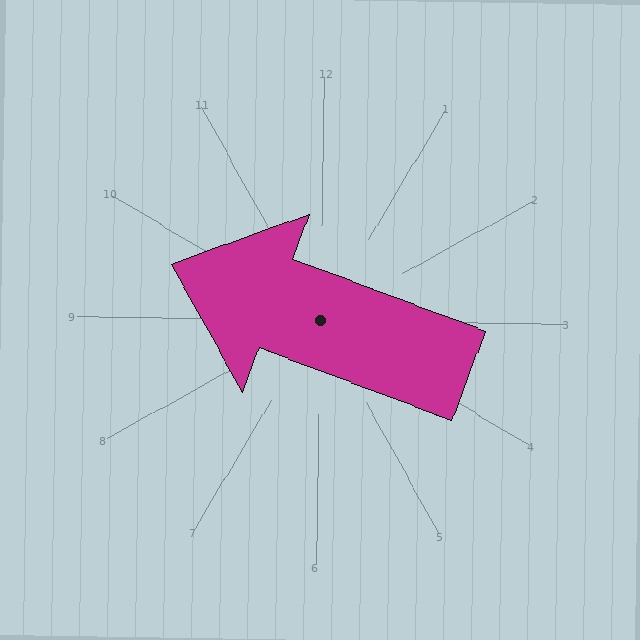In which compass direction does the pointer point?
West.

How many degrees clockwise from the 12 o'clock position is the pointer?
Approximately 290 degrees.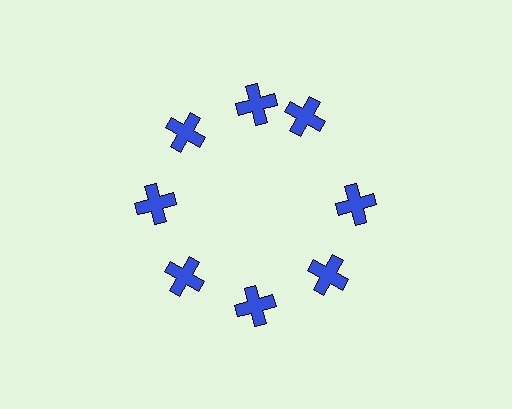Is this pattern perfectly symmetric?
No. The 8 blue crosses are arranged in a ring, but one element near the 2 o'clock position is rotated out of alignment along the ring, breaking the 8-fold rotational symmetry.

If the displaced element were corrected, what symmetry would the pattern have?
It would have 8-fold rotational symmetry — the pattern would map onto itself every 45 degrees.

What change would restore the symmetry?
The symmetry would be restored by rotating it back into even spacing with its neighbors so that all 8 crosses sit at equal angles and equal distance from the center.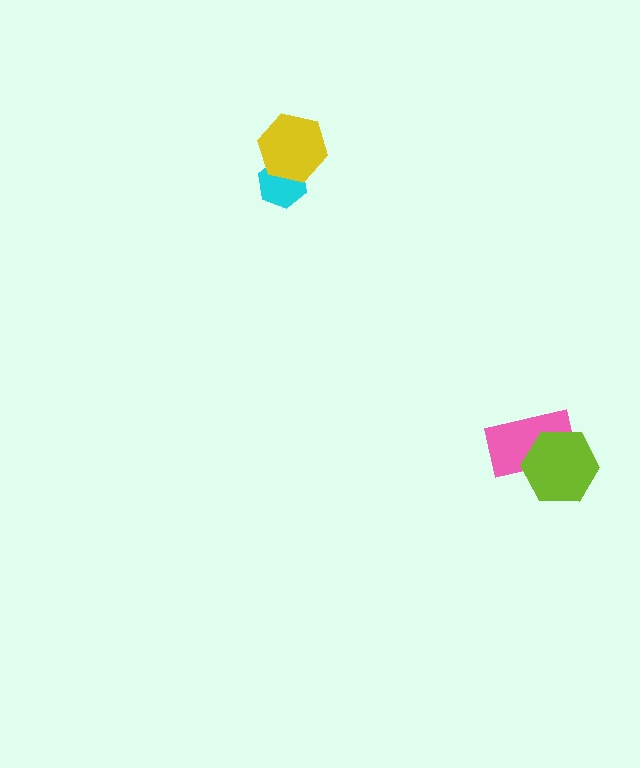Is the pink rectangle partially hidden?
Yes, it is partially covered by another shape.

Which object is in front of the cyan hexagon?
The yellow hexagon is in front of the cyan hexagon.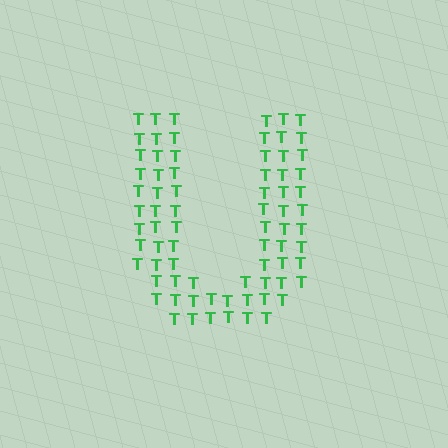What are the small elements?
The small elements are letter T's.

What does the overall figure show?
The overall figure shows the letter U.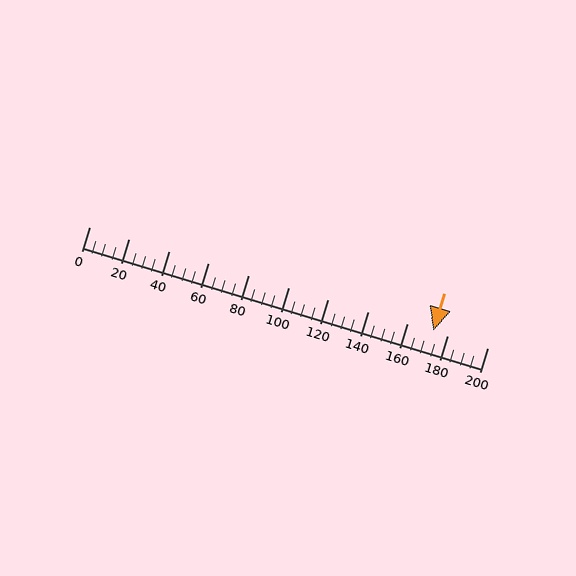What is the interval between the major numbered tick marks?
The major tick marks are spaced 20 units apart.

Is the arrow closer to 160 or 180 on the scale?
The arrow is closer to 180.